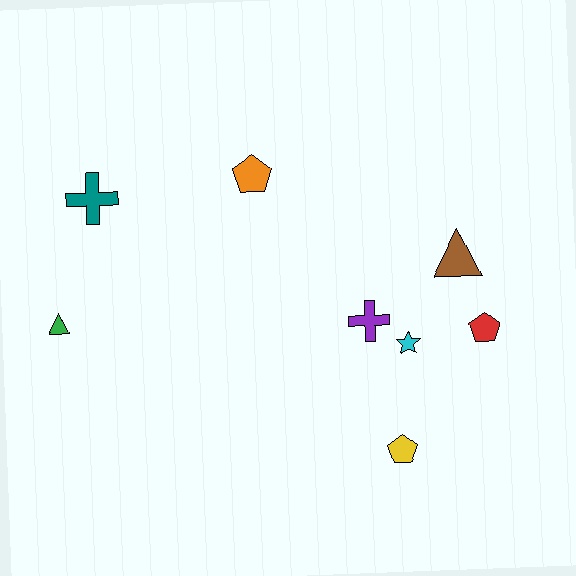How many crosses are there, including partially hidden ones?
There are 2 crosses.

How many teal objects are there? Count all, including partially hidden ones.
There is 1 teal object.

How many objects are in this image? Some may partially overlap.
There are 8 objects.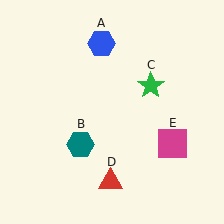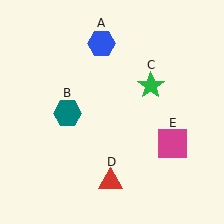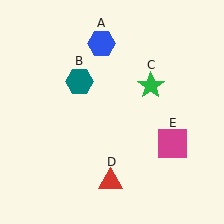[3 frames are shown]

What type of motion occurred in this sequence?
The teal hexagon (object B) rotated clockwise around the center of the scene.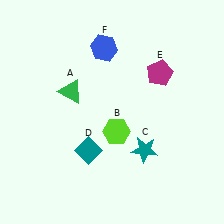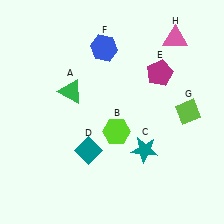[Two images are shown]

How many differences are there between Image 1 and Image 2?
There are 2 differences between the two images.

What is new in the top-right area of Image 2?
A pink triangle (H) was added in the top-right area of Image 2.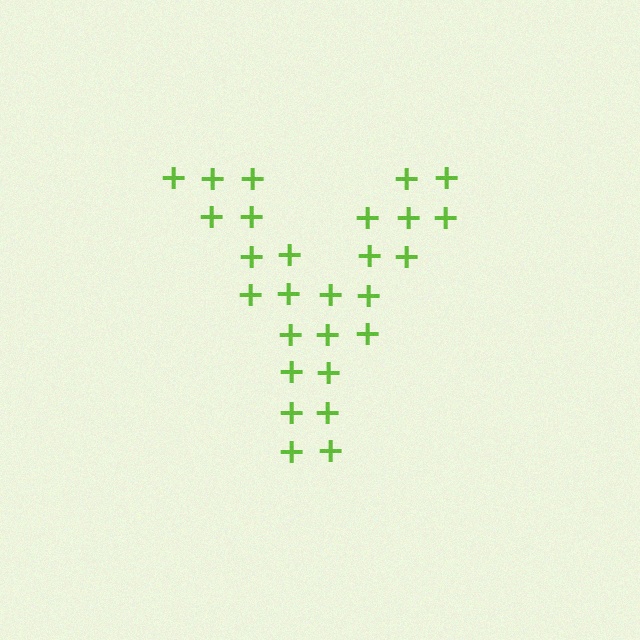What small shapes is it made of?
It is made of small plus signs.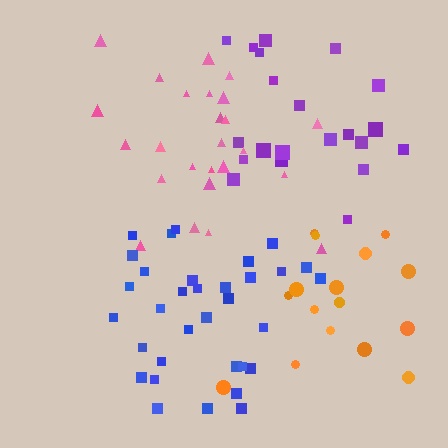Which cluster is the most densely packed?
Blue.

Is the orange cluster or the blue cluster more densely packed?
Blue.